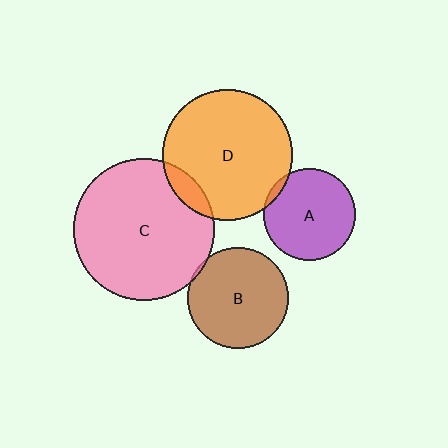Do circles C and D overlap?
Yes.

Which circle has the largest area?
Circle C (pink).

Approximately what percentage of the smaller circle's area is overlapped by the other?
Approximately 10%.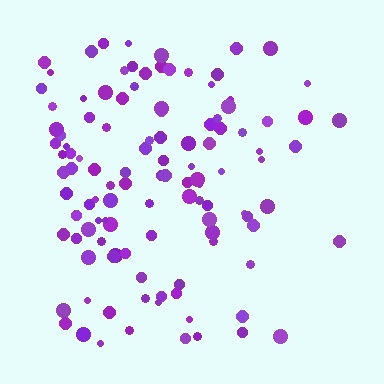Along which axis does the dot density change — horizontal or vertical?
Horizontal.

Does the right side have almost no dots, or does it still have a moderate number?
Still a moderate number, just noticeably fewer than the left.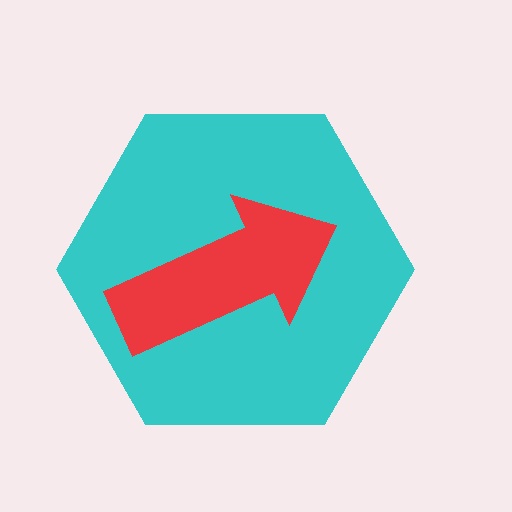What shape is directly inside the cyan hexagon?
The red arrow.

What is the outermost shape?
The cyan hexagon.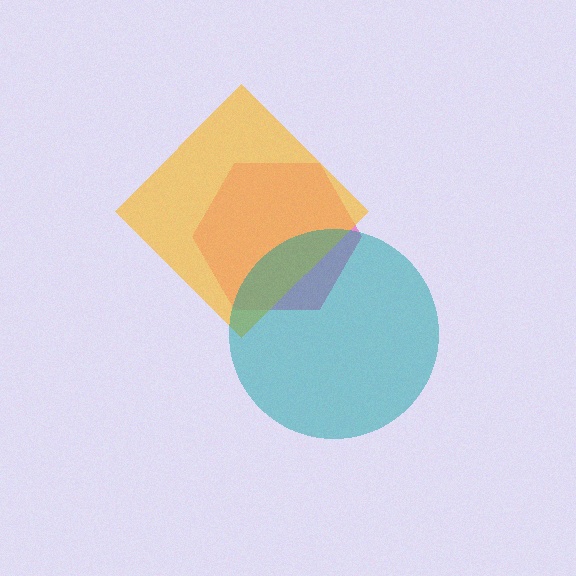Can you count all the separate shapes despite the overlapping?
Yes, there are 3 separate shapes.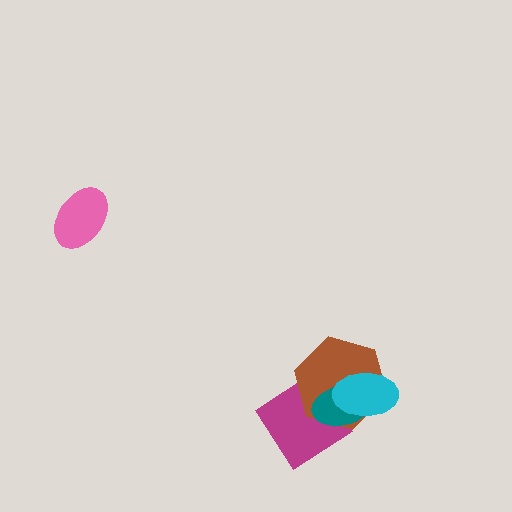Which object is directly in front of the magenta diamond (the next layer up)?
The brown hexagon is directly in front of the magenta diamond.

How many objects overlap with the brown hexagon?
3 objects overlap with the brown hexagon.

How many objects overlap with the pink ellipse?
0 objects overlap with the pink ellipse.